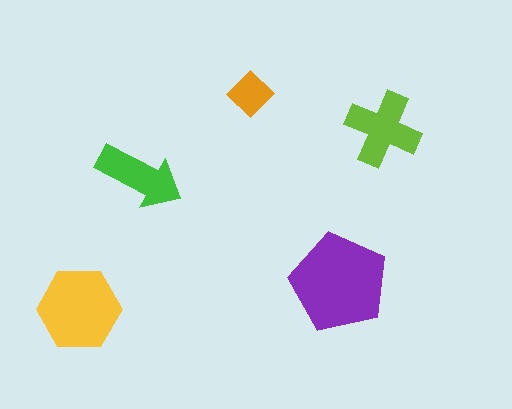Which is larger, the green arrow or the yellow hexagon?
The yellow hexagon.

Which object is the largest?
The purple pentagon.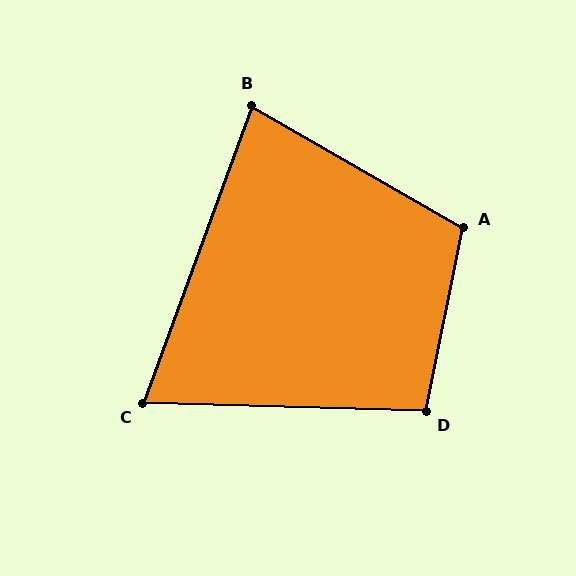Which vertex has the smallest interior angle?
C, at approximately 72 degrees.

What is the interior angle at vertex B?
Approximately 80 degrees (acute).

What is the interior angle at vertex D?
Approximately 100 degrees (obtuse).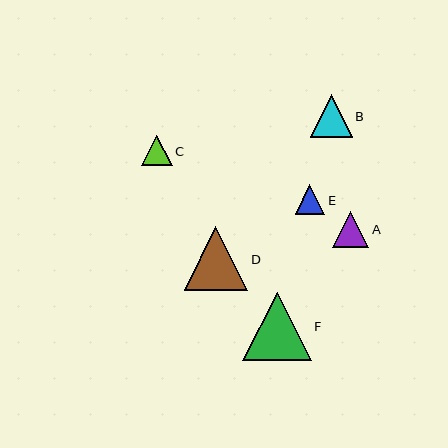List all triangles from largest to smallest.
From largest to smallest: F, D, B, A, C, E.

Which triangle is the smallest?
Triangle E is the smallest with a size of approximately 29 pixels.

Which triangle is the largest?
Triangle F is the largest with a size of approximately 68 pixels.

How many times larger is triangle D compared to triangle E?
Triangle D is approximately 2.2 times the size of triangle E.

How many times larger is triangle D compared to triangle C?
Triangle D is approximately 2.1 times the size of triangle C.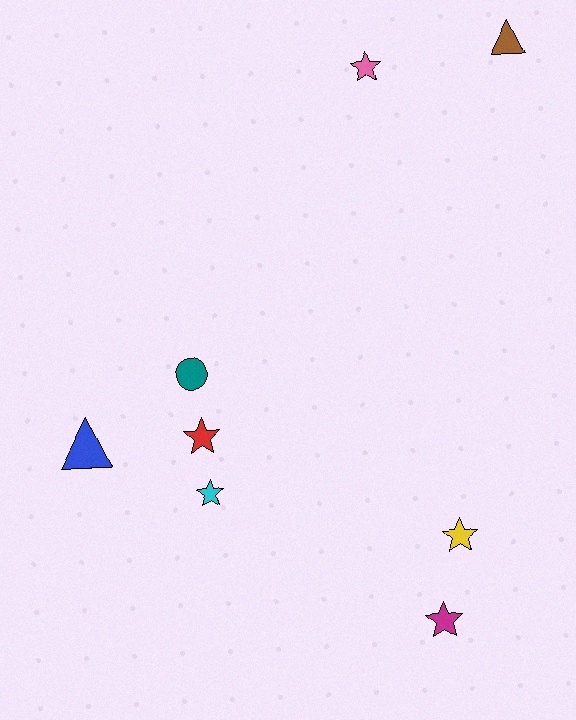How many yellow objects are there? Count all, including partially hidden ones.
There is 1 yellow object.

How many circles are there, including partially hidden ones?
There is 1 circle.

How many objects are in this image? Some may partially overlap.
There are 8 objects.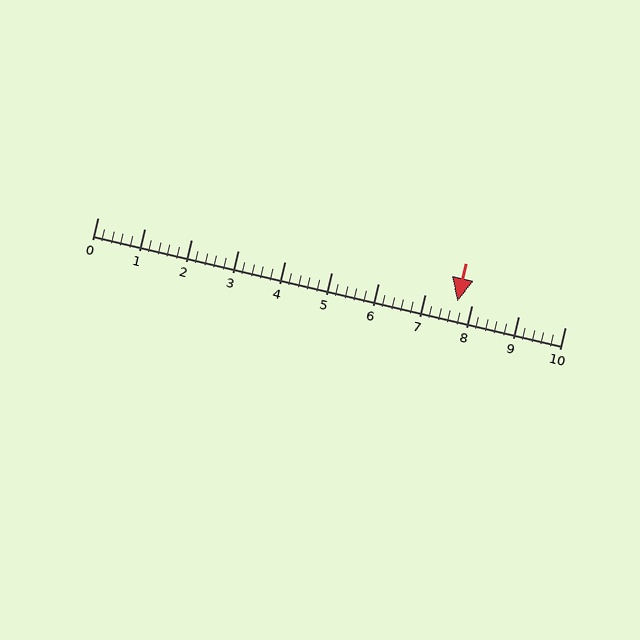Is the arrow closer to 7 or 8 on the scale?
The arrow is closer to 8.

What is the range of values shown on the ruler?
The ruler shows values from 0 to 10.